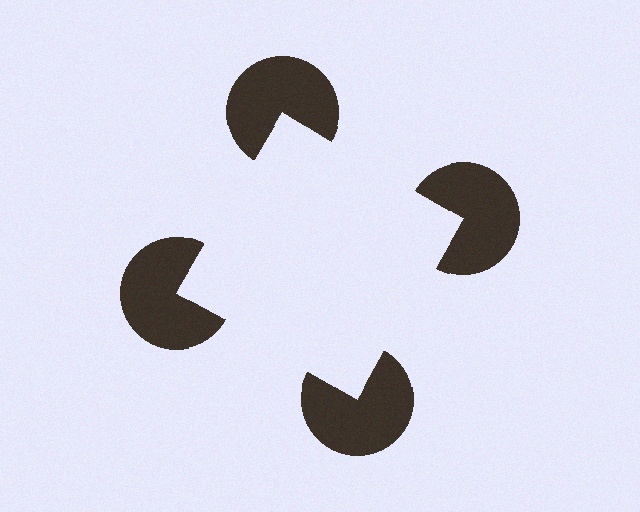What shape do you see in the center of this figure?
An illusory square — its edges are inferred from the aligned wedge cuts in the pac-man discs, not physically drawn.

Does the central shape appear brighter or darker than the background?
It typically appears slightly brighter than the background, even though no actual brightness change is drawn.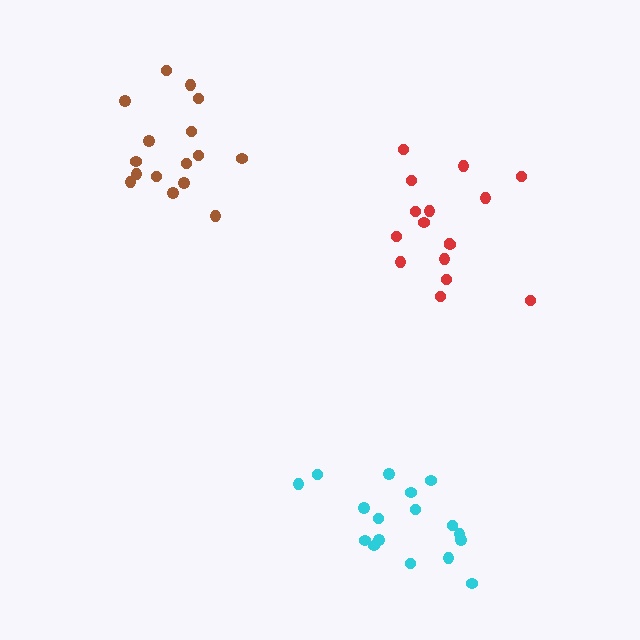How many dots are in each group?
Group 1: 16 dots, Group 2: 16 dots, Group 3: 17 dots (49 total).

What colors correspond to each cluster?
The clusters are colored: red, brown, cyan.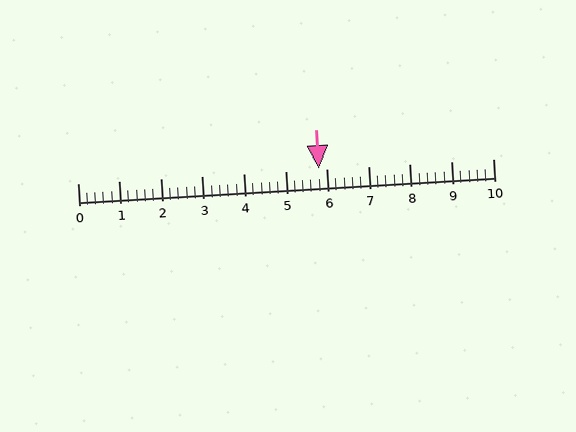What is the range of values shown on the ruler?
The ruler shows values from 0 to 10.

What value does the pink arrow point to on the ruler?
The pink arrow points to approximately 5.8.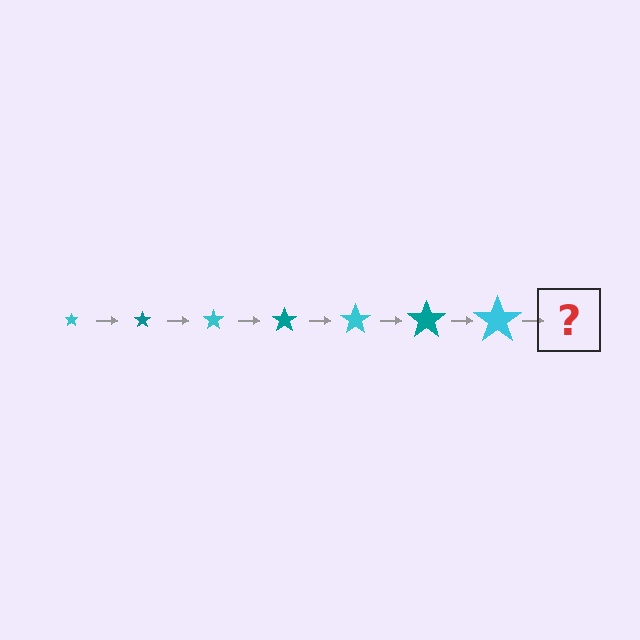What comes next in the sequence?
The next element should be a teal star, larger than the previous one.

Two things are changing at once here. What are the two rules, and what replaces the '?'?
The two rules are that the star grows larger each step and the color cycles through cyan and teal. The '?' should be a teal star, larger than the previous one.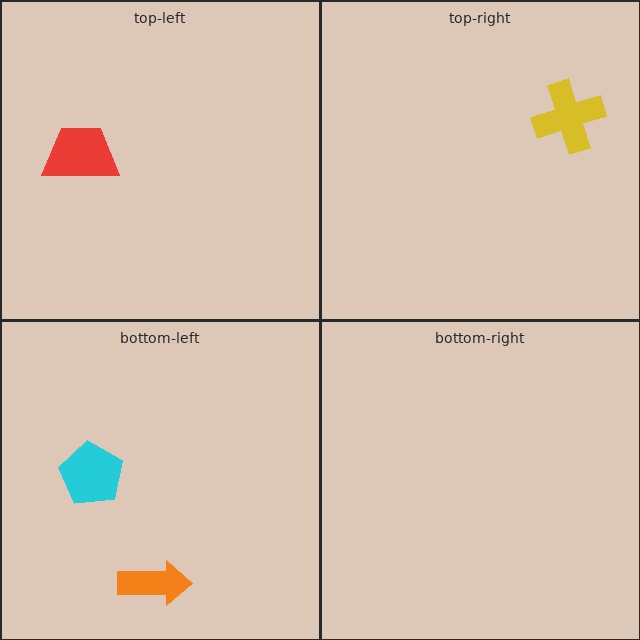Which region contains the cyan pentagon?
The bottom-left region.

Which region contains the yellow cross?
The top-right region.